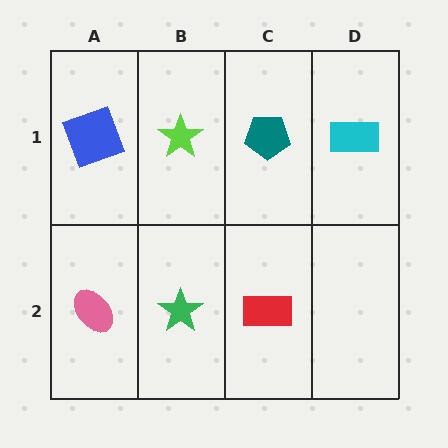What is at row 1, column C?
A teal pentagon.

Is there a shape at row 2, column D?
No, that cell is empty.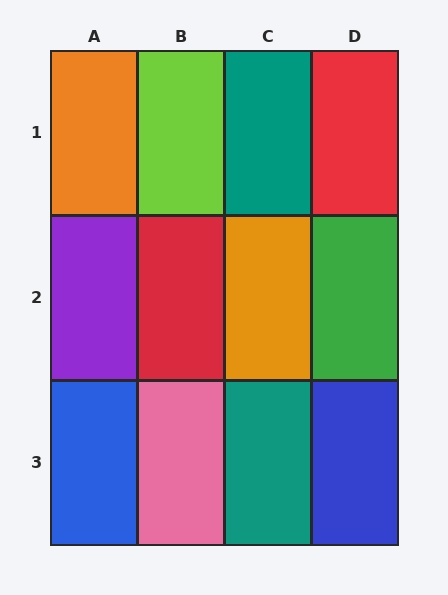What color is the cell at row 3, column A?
Blue.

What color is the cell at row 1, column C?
Teal.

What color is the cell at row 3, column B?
Pink.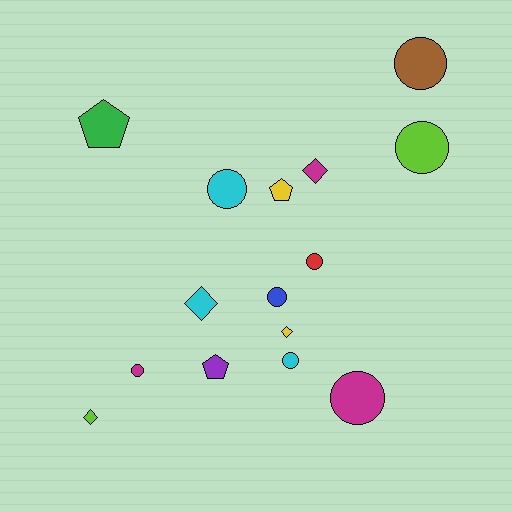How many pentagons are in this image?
There are 3 pentagons.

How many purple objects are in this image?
There is 1 purple object.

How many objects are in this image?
There are 15 objects.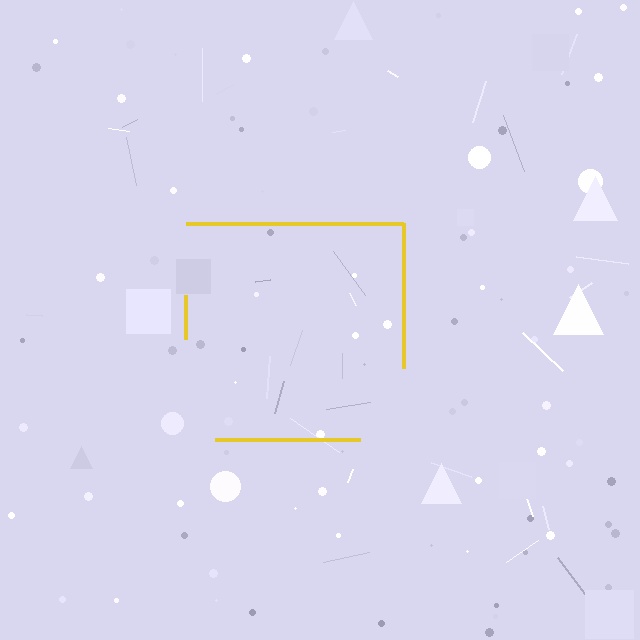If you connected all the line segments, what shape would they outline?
They would outline a square.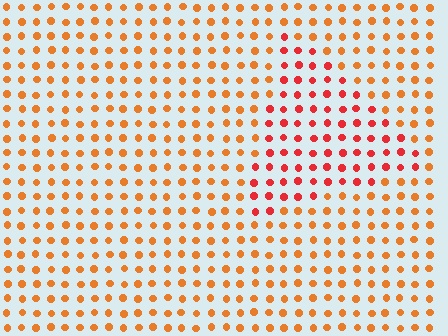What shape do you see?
I see a triangle.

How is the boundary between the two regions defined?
The boundary is defined purely by a slight shift in hue (about 29 degrees). Spacing, size, and orientation are identical on both sides.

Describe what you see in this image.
The image is filled with small orange elements in a uniform arrangement. A triangle-shaped region is visible where the elements are tinted to a slightly different hue, forming a subtle color boundary.